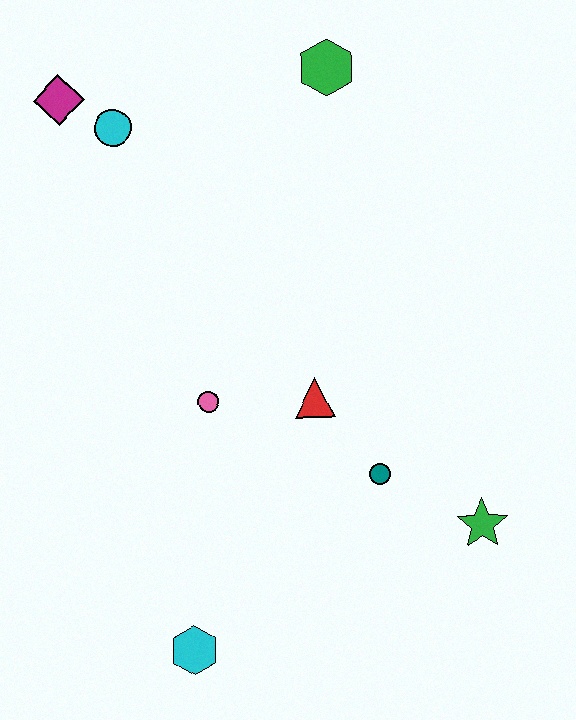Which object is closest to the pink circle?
The red triangle is closest to the pink circle.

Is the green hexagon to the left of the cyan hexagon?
No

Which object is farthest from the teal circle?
The magenta diamond is farthest from the teal circle.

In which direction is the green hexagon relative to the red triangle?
The green hexagon is above the red triangle.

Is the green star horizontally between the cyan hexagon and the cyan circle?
No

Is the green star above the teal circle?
No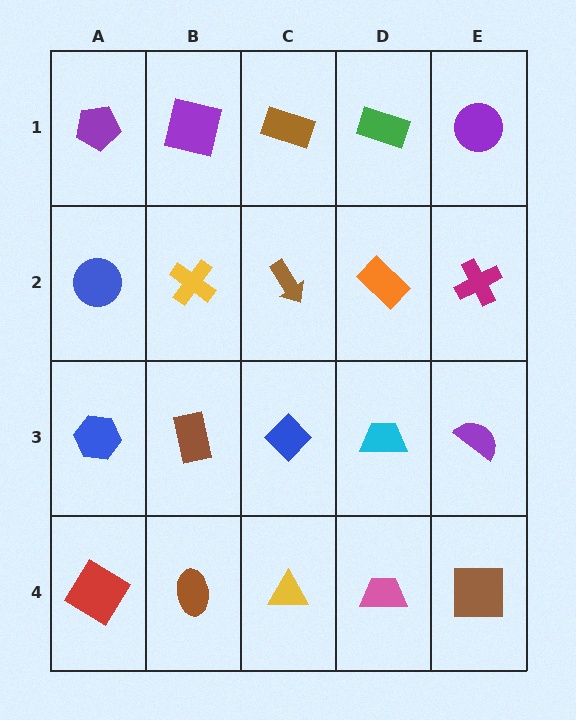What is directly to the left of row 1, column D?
A brown rectangle.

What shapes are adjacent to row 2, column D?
A green rectangle (row 1, column D), a cyan trapezoid (row 3, column D), a brown arrow (row 2, column C), a magenta cross (row 2, column E).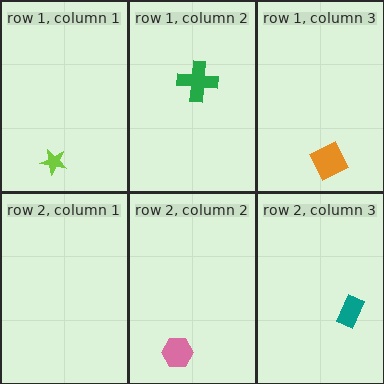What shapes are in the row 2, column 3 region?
The teal rectangle.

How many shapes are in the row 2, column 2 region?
1.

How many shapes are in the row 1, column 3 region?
1.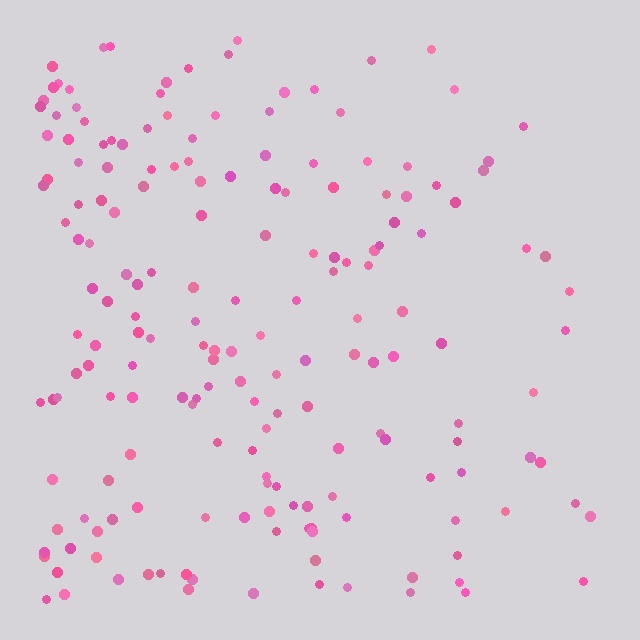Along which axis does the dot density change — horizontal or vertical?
Horizontal.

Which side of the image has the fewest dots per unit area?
The right.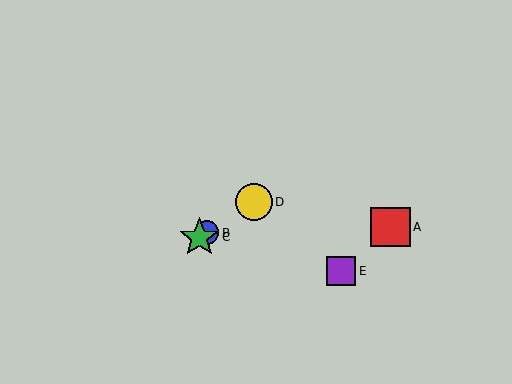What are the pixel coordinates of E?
Object E is at (341, 271).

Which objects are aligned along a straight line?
Objects B, C, D are aligned along a straight line.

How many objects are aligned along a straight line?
3 objects (B, C, D) are aligned along a straight line.